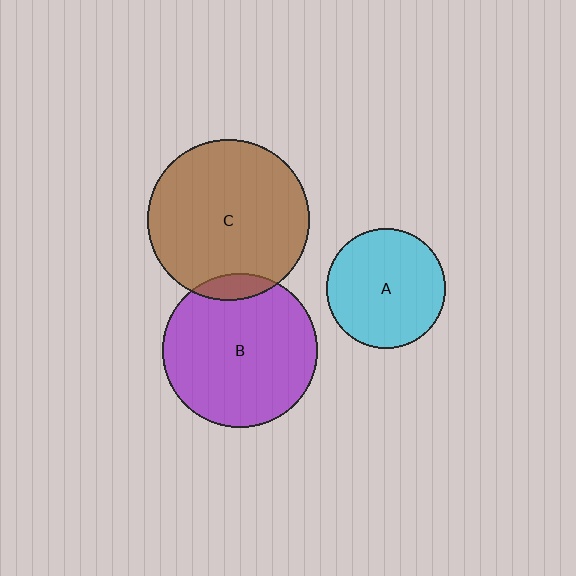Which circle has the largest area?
Circle C (brown).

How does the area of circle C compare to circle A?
Approximately 1.8 times.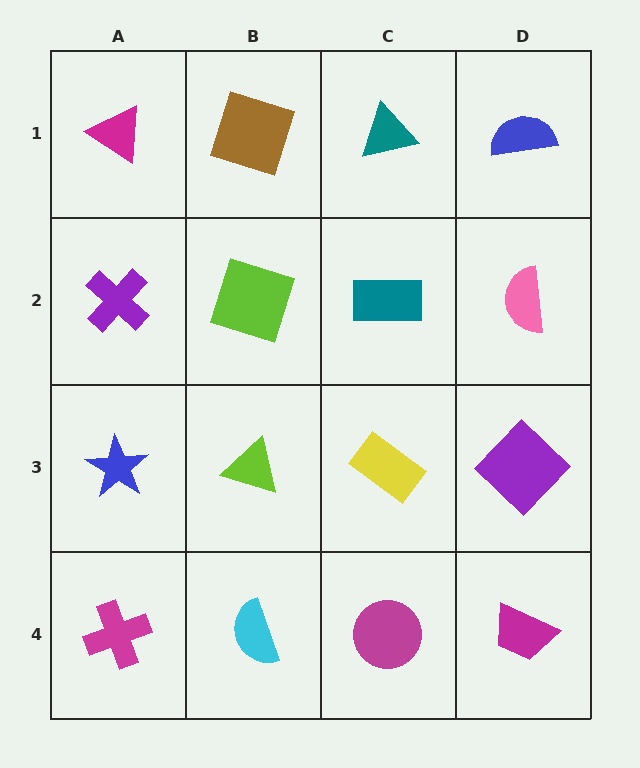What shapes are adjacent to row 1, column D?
A pink semicircle (row 2, column D), a teal triangle (row 1, column C).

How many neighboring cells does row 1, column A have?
2.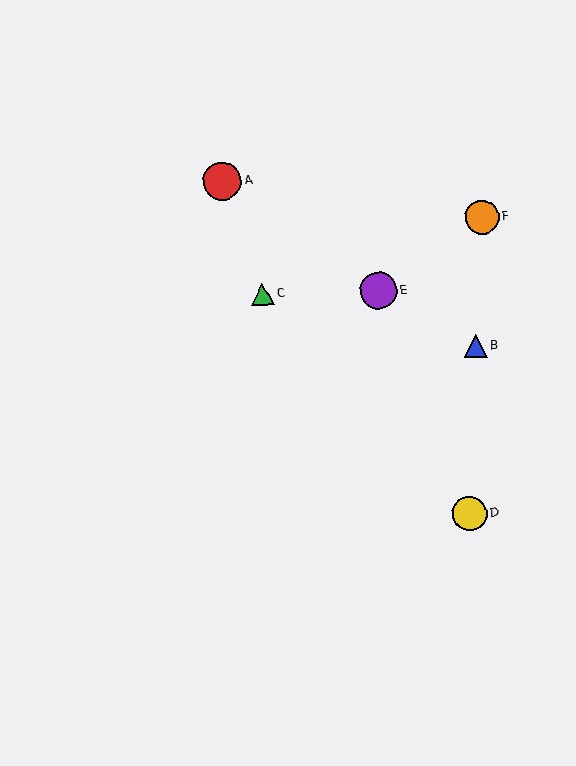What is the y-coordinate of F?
Object F is at y≈217.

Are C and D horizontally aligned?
No, C is at y≈294 and D is at y≈514.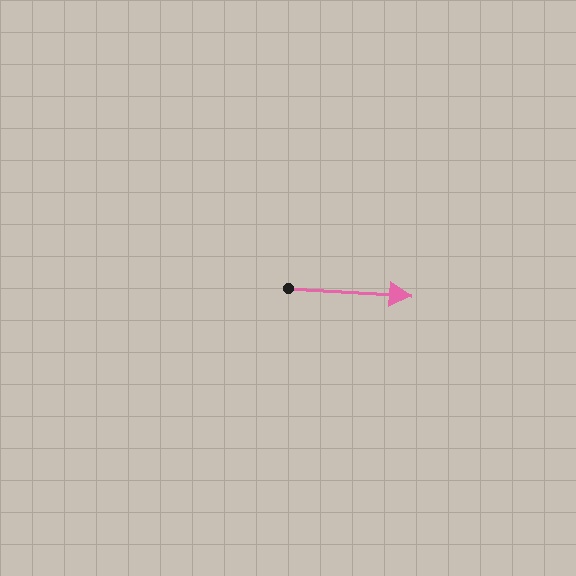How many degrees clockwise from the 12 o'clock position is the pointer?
Approximately 94 degrees.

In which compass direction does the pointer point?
East.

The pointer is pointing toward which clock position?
Roughly 3 o'clock.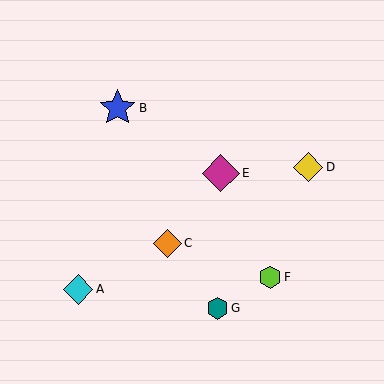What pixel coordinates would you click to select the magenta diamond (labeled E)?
Click at (221, 173) to select the magenta diamond E.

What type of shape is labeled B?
Shape B is a blue star.